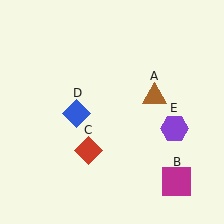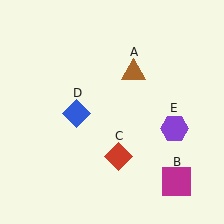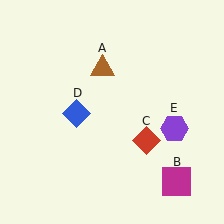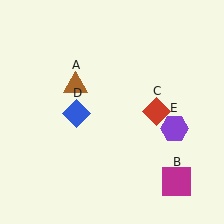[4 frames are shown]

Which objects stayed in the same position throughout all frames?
Magenta square (object B) and blue diamond (object D) and purple hexagon (object E) remained stationary.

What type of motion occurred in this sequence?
The brown triangle (object A), red diamond (object C) rotated counterclockwise around the center of the scene.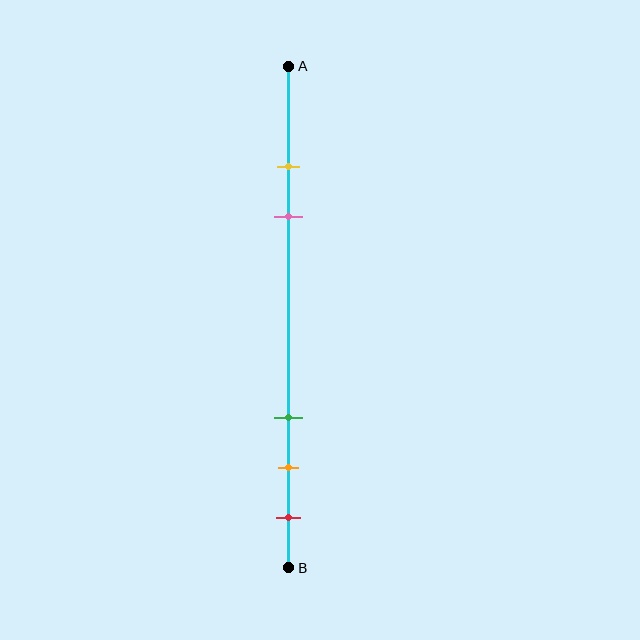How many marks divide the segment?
There are 5 marks dividing the segment.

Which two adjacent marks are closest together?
The yellow and pink marks are the closest adjacent pair.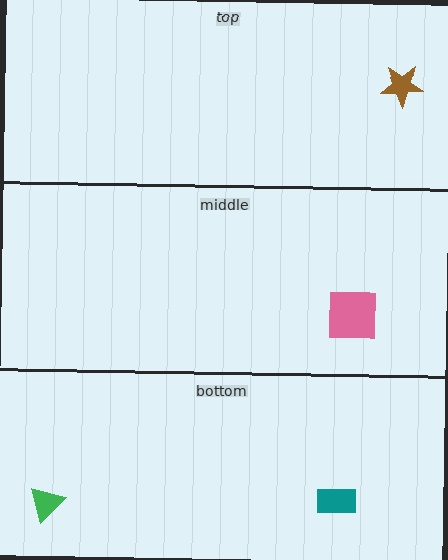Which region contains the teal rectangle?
The bottom region.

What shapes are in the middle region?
The pink square.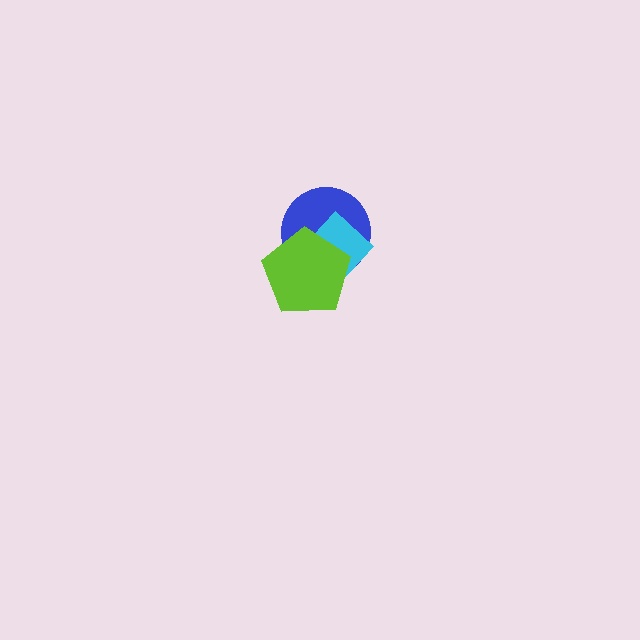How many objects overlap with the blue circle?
2 objects overlap with the blue circle.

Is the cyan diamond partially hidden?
Yes, it is partially covered by another shape.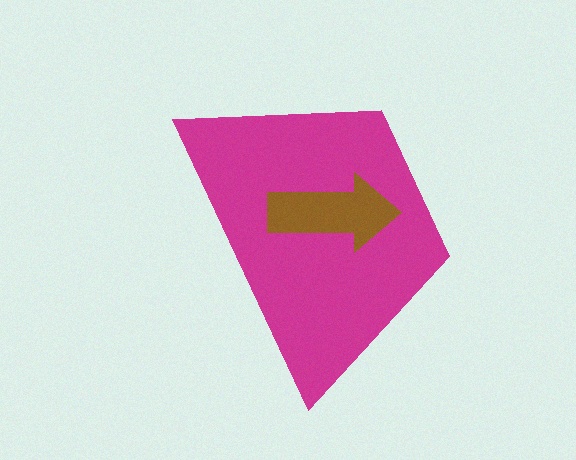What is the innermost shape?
The brown arrow.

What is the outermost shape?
The magenta trapezoid.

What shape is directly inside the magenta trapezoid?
The brown arrow.